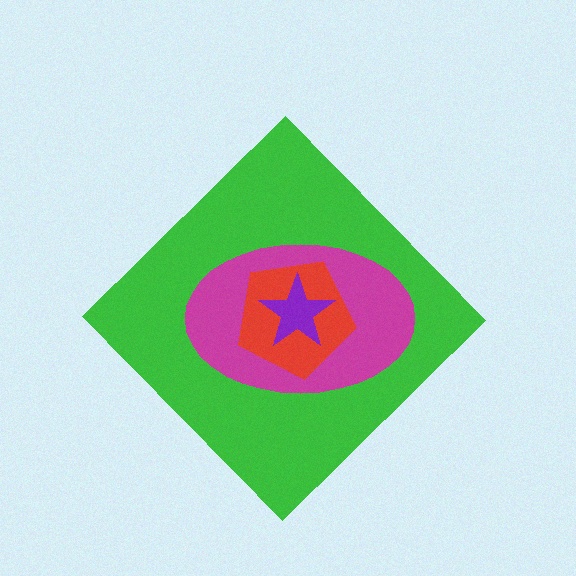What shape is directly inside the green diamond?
The magenta ellipse.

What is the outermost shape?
The green diamond.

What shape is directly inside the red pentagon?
The purple star.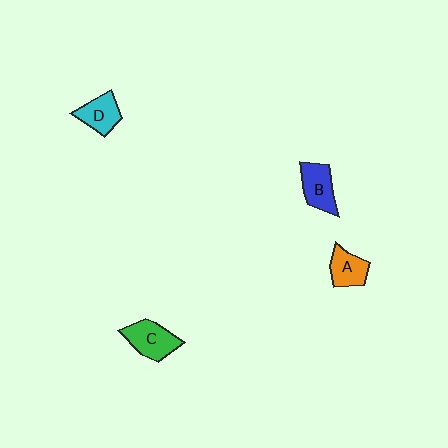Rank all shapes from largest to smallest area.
From largest to smallest: C (green), B (blue), D (cyan), A (orange).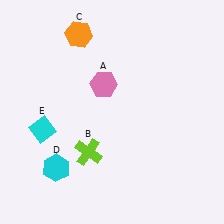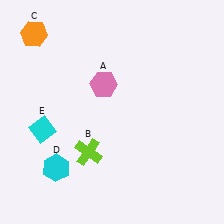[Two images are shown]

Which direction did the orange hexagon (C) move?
The orange hexagon (C) moved left.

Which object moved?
The orange hexagon (C) moved left.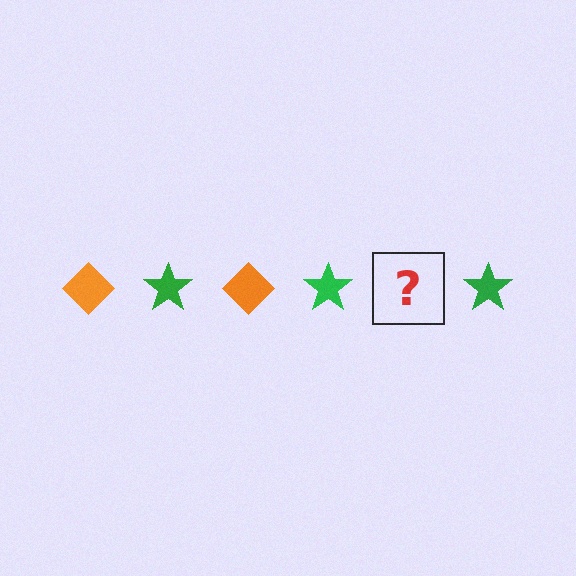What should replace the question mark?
The question mark should be replaced with an orange diamond.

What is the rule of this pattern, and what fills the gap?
The rule is that the pattern alternates between orange diamond and green star. The gap should be filled with an orange diamond.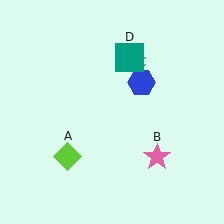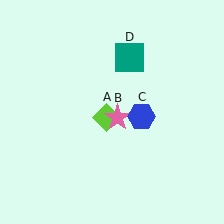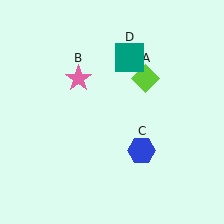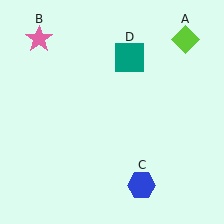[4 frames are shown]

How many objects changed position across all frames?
3 objects changed position: lime diamond (object A), pink star (object B), blue hexagon (object C).